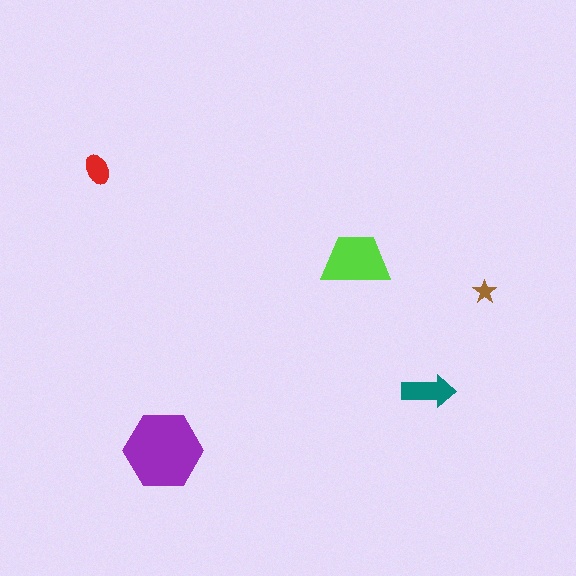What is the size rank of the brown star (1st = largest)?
5th.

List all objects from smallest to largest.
The brown star, the red ellipse, the teal arrow, the lime trapezoid, the purple hexagon.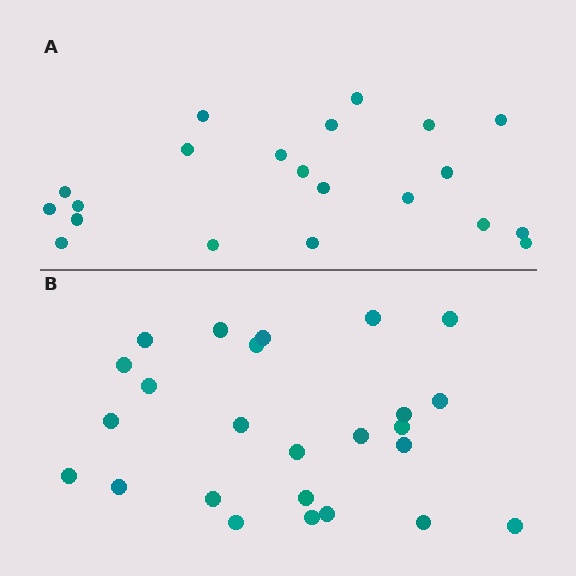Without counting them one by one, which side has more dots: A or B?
Region B (the bottom region) has more dots.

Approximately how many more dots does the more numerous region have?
Region B has about 4 more dots than region A.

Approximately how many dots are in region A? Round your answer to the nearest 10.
About 20 dots. (The exact count is 21, which rounds to 20.)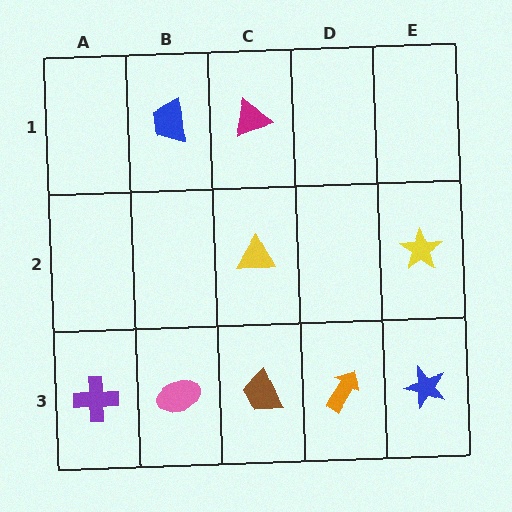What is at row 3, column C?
A brown trapezoid.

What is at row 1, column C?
A magenta triangle.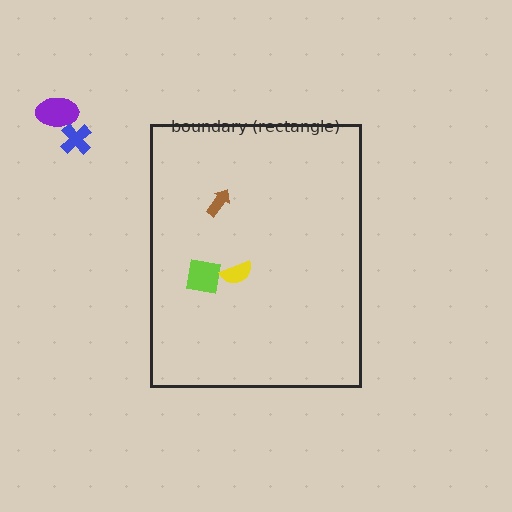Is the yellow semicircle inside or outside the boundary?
Inside.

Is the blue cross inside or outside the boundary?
Outside.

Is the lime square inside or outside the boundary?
Inside.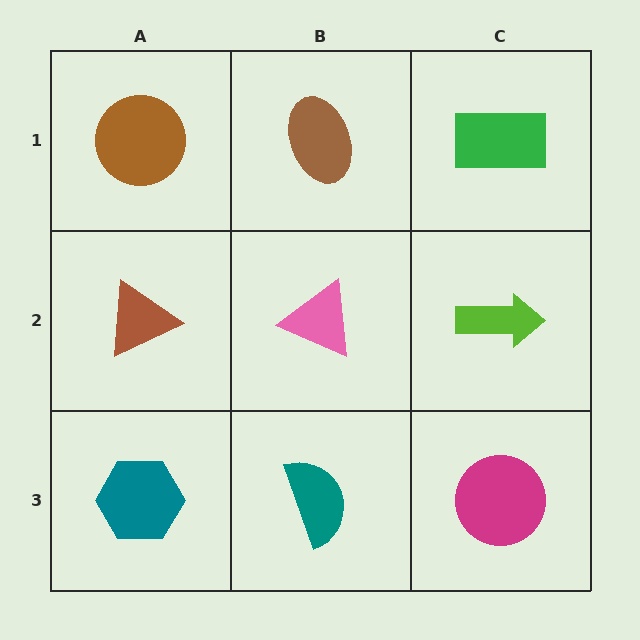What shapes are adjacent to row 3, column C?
A lime arrow (row 2, column C), a teal semicircle (row 3, column B).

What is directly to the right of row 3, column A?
A teal semicircle.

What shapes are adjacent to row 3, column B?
A pink triangle (row 2, column B), a teal hexagon (row 3, column A), a magenta circle (row 3, column C).